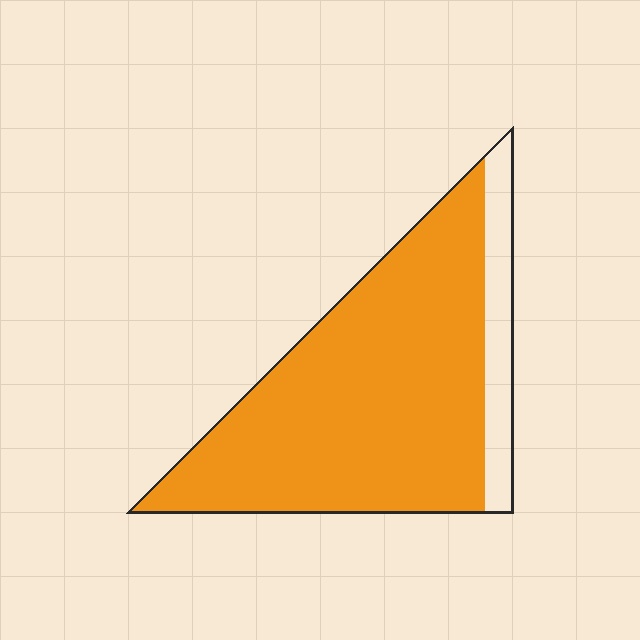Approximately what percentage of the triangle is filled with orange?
Approximately 85%.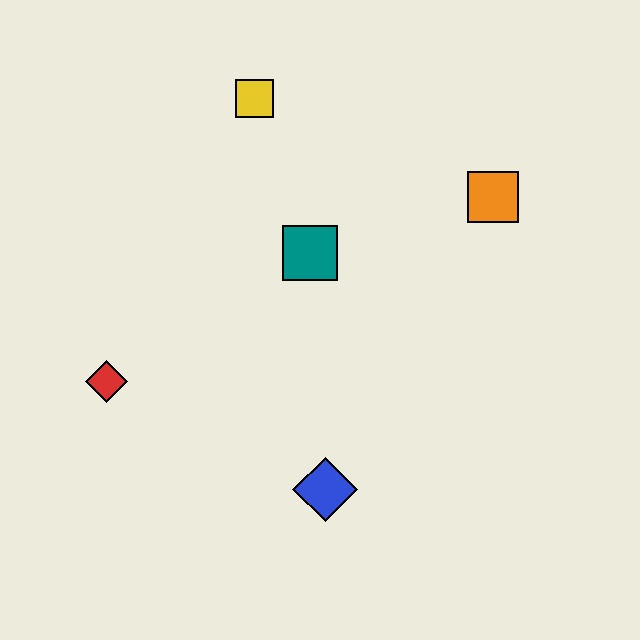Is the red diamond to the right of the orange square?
No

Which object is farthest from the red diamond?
The orange square is farthest from the red diamond.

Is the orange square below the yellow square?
Yes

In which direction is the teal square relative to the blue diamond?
The teal square is above the blue diamond.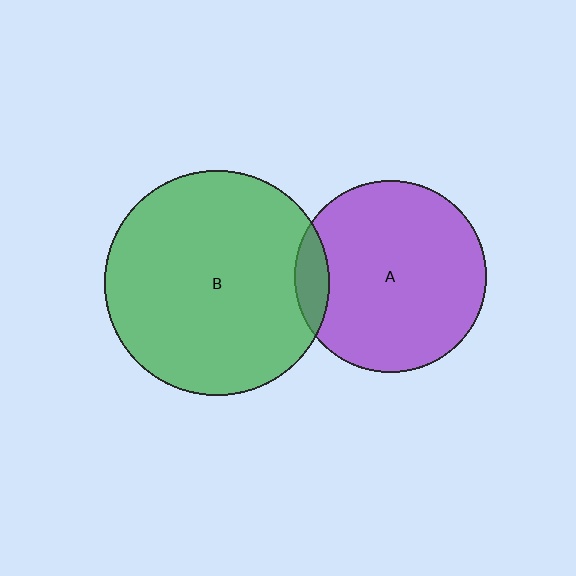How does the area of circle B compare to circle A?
Approximately 1.4 times.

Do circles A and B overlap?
Yes.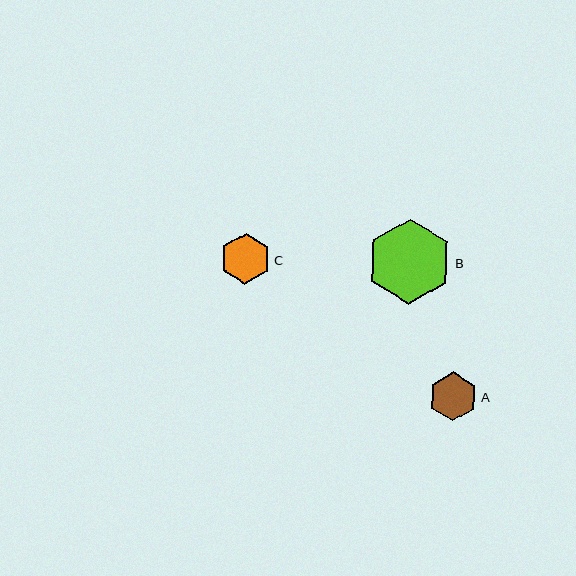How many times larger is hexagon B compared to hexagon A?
Hexagon B is approximately 1.7 times the size of hexagon A.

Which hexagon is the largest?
Hexagon B is the largest with a size of approximately 85 pixels.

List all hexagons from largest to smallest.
From largest to smallest: B, C, A.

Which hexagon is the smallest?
Hexagon A is the smallest with a size of approximately 49 pixels.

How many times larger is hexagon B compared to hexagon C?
Hexagon B is approximately 1.7 times the size of hexagon C.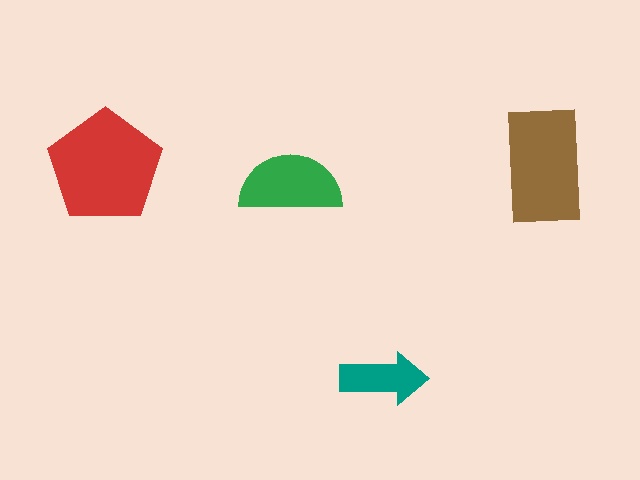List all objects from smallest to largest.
The teal arrow, the green semicircle, the brown rectangle, the red pentagon.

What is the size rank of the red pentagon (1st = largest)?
1st.